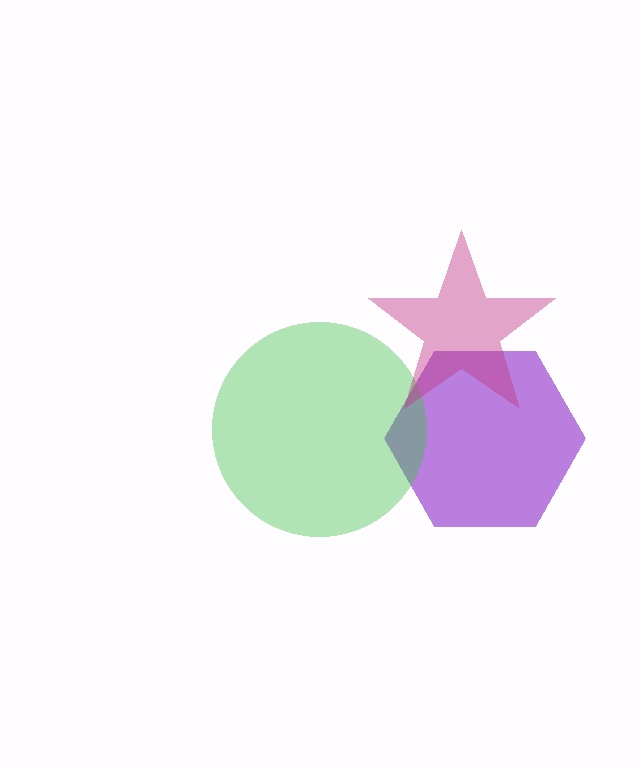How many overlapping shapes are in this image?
There are 3 overlapping shapes in the image.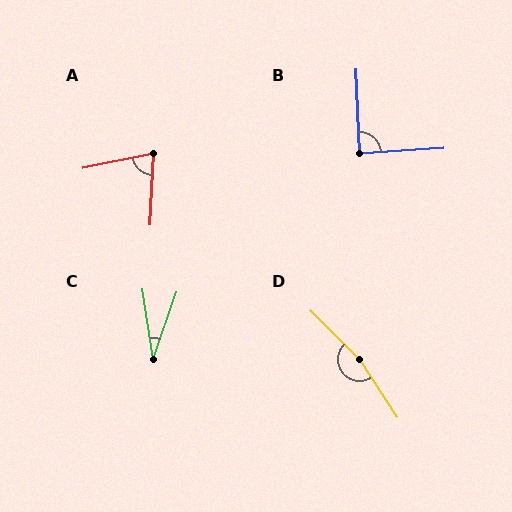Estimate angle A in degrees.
Approximately 75 degrees.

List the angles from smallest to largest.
C (28°), A (75°), B (89°), D (168°).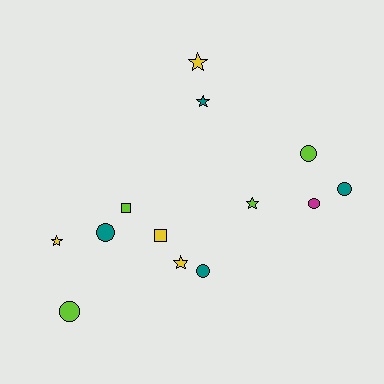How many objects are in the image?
There are 13 objects.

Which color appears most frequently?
Lime, with 4 objects.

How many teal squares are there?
There are no teal squares.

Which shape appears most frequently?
Circle, with 6 objects.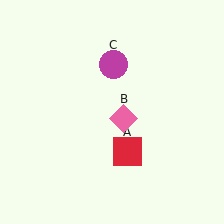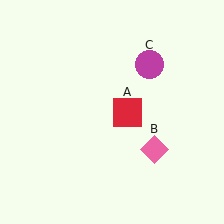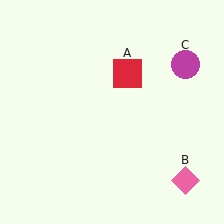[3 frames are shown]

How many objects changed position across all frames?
3 objects changed position: red square (object A), pink diamond (object B), magenta circle (object C).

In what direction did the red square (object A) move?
The red square (object A) moved up.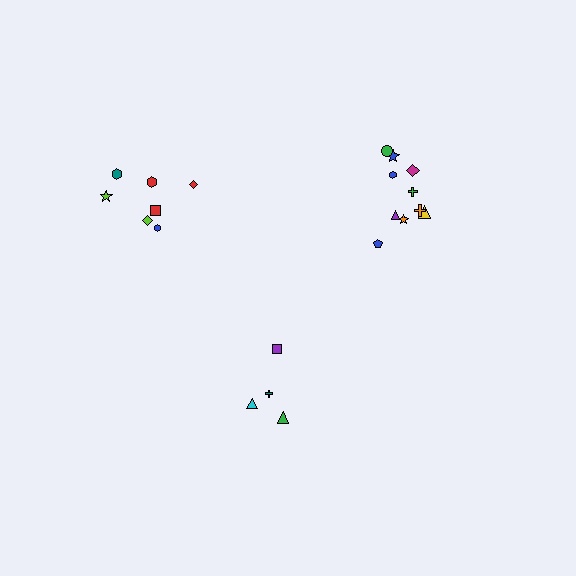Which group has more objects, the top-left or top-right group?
The top-right group.